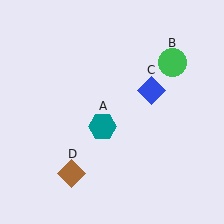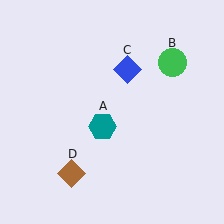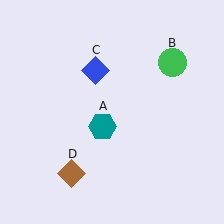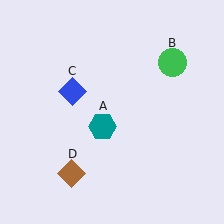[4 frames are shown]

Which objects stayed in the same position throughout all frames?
Teal hexagon (object A) and green circle (object B) and brown diamond (object D) remained stationary.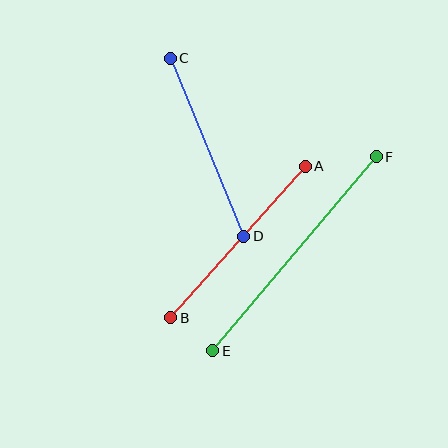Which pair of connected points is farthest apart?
Points E and F are farthest apart.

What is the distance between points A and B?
The distance is approximately 203 pixels.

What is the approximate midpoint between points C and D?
The midpoint is at approximately (207, 147) pixels.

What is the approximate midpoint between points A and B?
The midpoint is at approximately (238, 242) pixels.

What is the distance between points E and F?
The distance is approximately 254 pixels.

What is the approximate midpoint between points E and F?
The midpoint is at approximately (295, 254) pixels.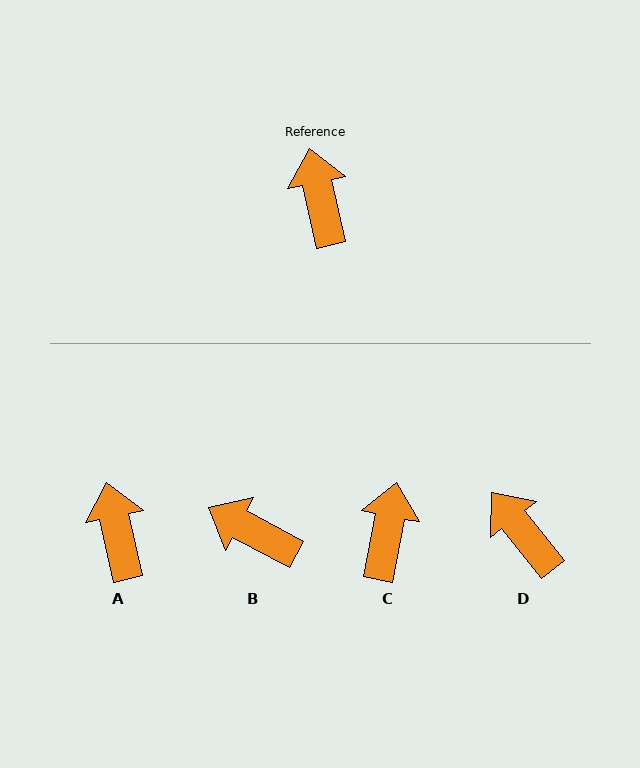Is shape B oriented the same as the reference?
No, it is off by about 49 degrees.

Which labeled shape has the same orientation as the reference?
A.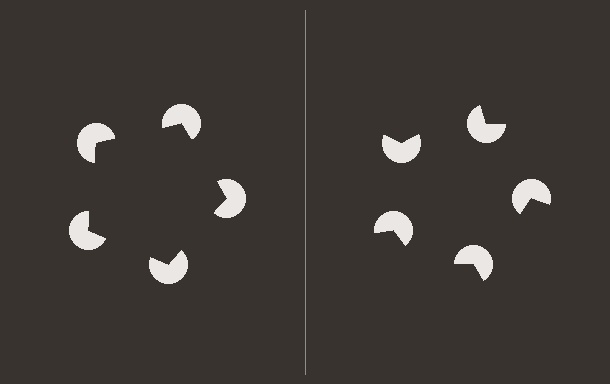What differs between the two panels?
The pac-man discs are positioned identically on both sides; only the wedge orientations differ. On the left they align to a pentagon; on the right they are misaligned.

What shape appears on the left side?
An illusory pentagon.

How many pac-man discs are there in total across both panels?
10 — 5 on each side.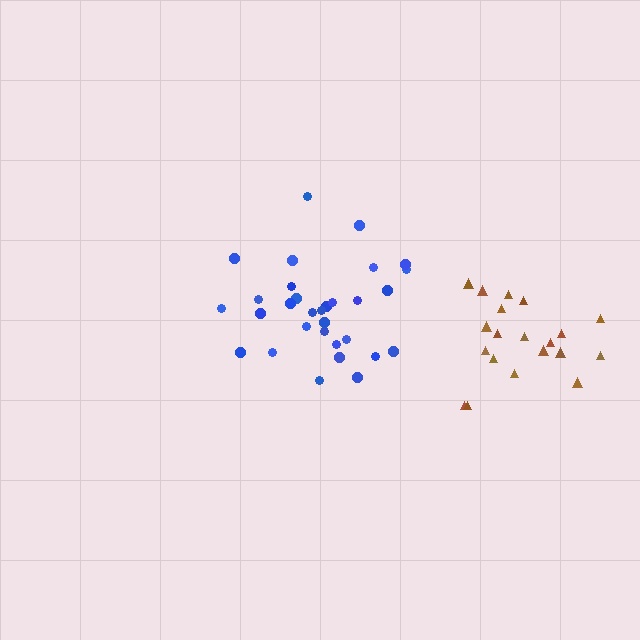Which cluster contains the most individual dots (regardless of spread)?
Blue (31).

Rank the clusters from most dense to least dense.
blue, brown.